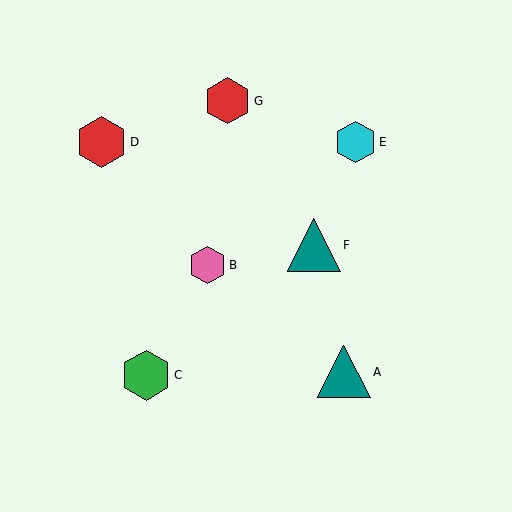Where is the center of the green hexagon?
The center of the green hexagon is at (146, 375).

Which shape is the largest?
The teal triangle (labeled A) is the largest.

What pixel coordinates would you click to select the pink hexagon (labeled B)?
Click at (207, 265) to select the pink hexagon B.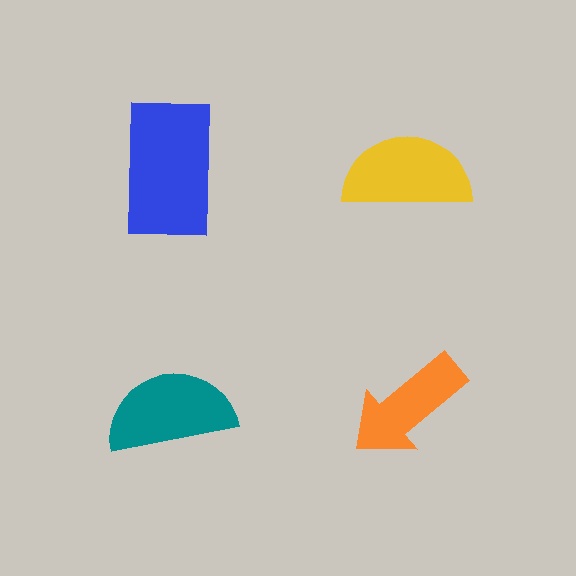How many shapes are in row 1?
2 shapes.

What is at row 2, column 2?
An orange arrow.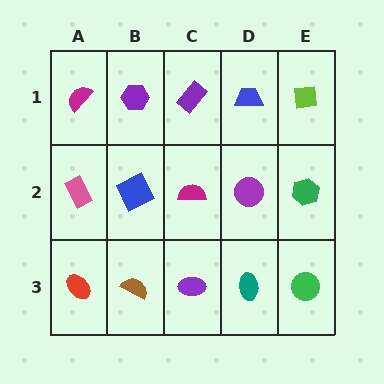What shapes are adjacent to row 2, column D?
A blue trapezoid (row 1, column D), a teal ellipse (row 3, column D), a magenta semicircle (row 2, column C), a green hexagon (row 2, column E).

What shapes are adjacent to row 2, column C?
A purple rectangle (row 1, column C), a purple ellipse (row 3, column C), a blue square (row 2, column B), a purple circle (row 2, column D).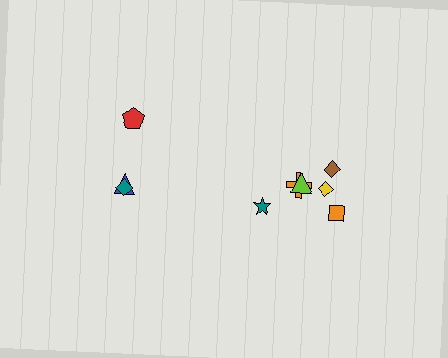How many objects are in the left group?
There are 3 objects.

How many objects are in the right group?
There are 6 objects.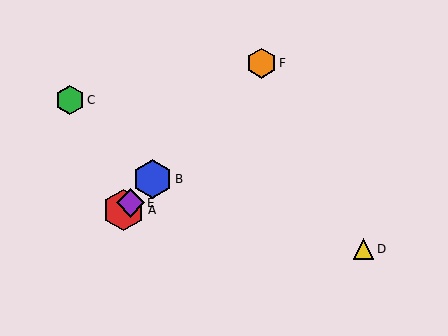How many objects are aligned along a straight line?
4 objects (A, B, E, F) are aligned along a straight line.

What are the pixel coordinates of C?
Object C is at (70, 100).